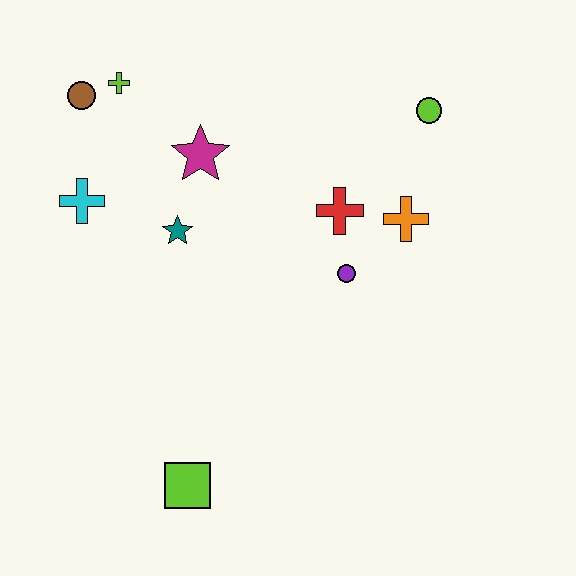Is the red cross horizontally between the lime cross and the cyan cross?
No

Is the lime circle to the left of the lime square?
No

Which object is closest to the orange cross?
The red cross is closest to the orange cross.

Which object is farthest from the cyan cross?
The lime circle is farthest from the cyan cross.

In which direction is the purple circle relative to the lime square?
The purple circle is above the lime square.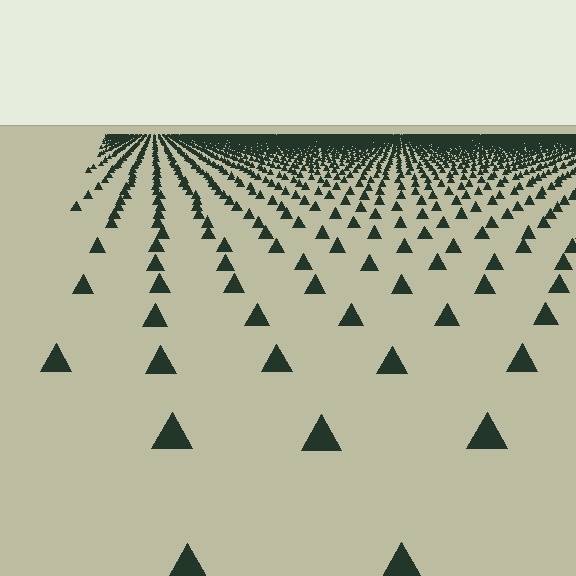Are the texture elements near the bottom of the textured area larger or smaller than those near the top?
Larger. Near the bottom, elements are closer to the viewer and appear at a bigger on-screen size.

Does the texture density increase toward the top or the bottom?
Density increases toward the top.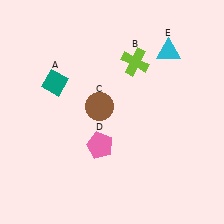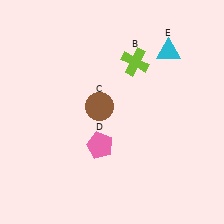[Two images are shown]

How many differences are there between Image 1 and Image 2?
There is 1 difference between the two images.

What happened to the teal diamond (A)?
The teal diamond (A) was removed in Image 2. It was in the top-left area of Image 1.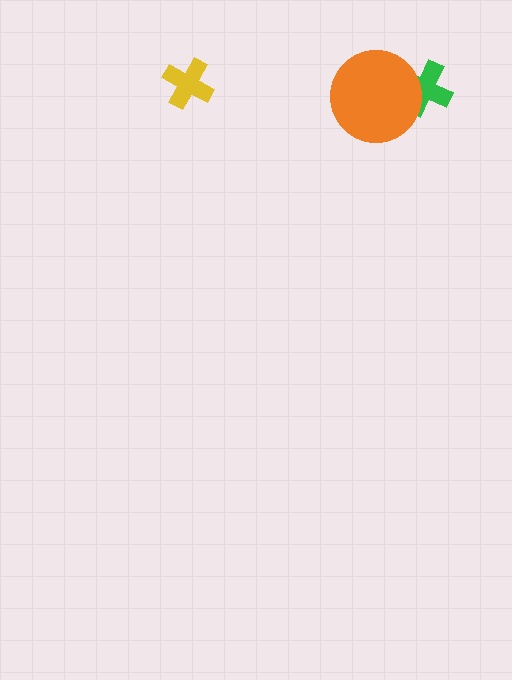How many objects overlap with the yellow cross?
0 objects overlap with the yellow cross.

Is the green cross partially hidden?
Yes, it is partially covered by another shape.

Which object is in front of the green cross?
The orange circle is in front of the green cross.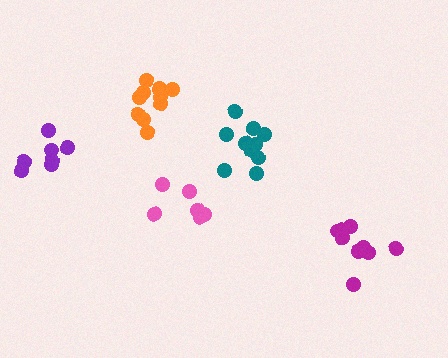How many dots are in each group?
Group 1: 9 dots, Group 2: 7 dots, Group 3: 11 dots, Group 4: 10 dots, Group 5: 6 dots (43 total).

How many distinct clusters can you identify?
There are 5 distinct clusters.